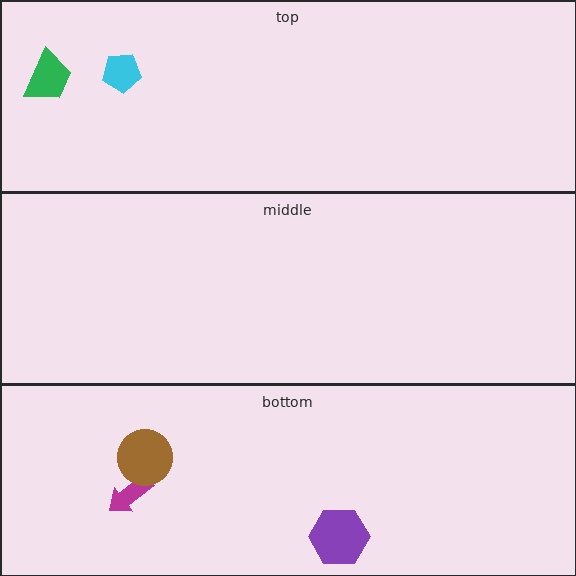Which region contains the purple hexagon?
The bottom region.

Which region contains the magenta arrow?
The bottom region.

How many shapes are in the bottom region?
3.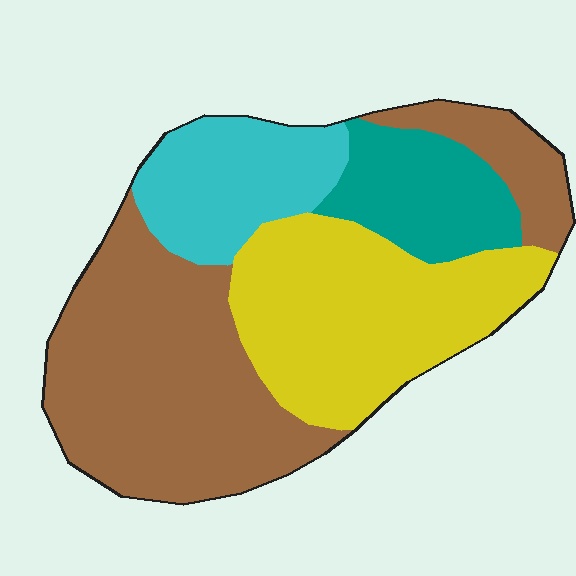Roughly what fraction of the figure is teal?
Teal takes up less than a quarter of the figure.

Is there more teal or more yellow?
Yellow.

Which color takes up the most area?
Brown, at roughly 45%.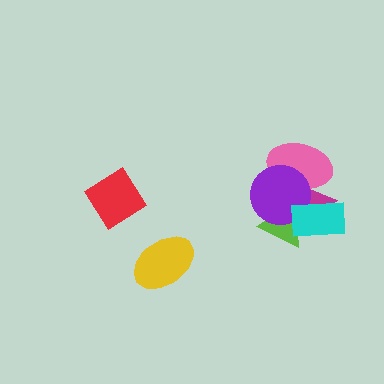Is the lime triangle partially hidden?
Yes, it is partially covered by another shape.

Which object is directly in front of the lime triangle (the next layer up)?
The purple circle is directly in front of the lime triangle.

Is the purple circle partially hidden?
Yes, it is partially covered by another shape.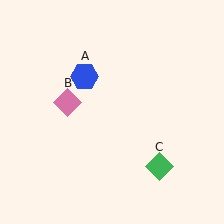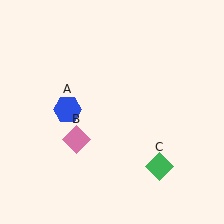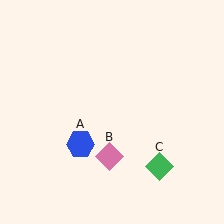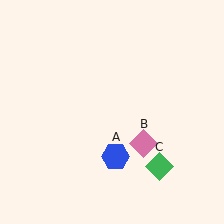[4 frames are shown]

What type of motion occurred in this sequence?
The blue hexagon (object A), pink diamond (object B) rotated counterclockwise around the center of the scene.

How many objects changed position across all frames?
2 objects changed position: blue hexagon (object A), pink diamond (object B).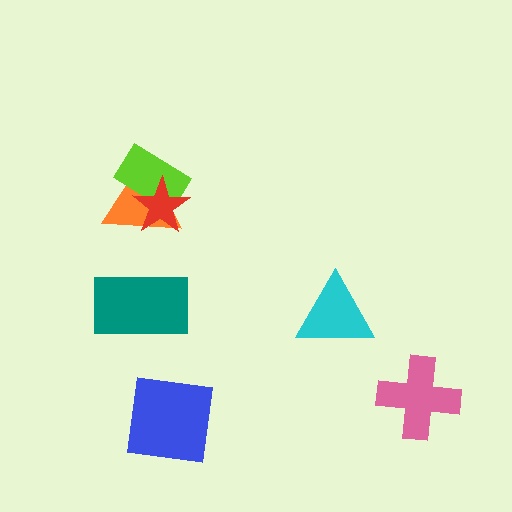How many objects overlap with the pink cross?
0 objects overlap with the pink cross.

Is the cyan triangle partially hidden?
No, no other shape covers it.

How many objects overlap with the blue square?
0 objects overlap with the blue square.